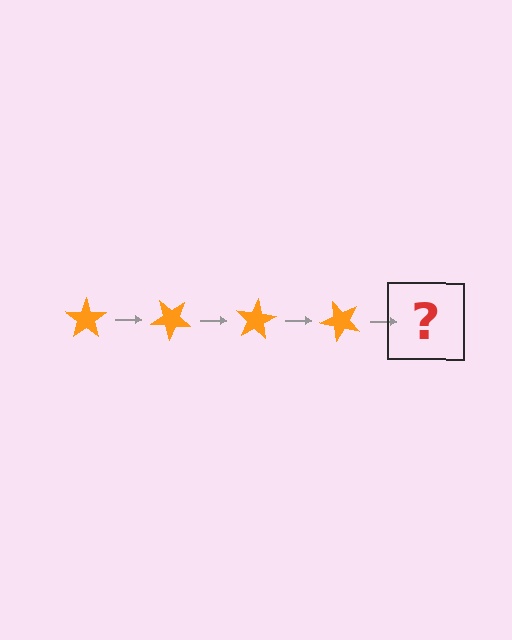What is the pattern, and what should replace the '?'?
The pattern is that the star rotates 40 degrees each step. The '?' should be an orange star rotated 160 degrees.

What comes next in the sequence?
The next element should be an orange star rotated 160 degrees.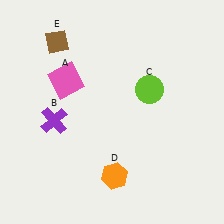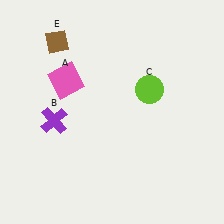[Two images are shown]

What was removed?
The orange hexagon (D) was removed in Image 2.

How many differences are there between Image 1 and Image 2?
There is 1 difference between the two images.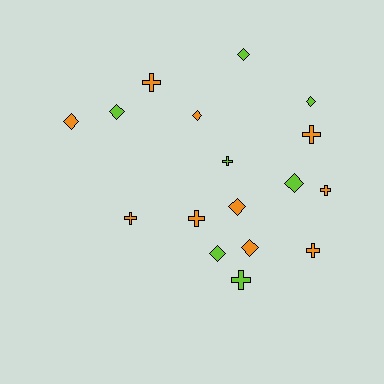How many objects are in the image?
There are 17 objects.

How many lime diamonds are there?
There are 5 lime diamonds.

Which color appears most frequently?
Orange, with 10 objects.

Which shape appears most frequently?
Diamond, with 9 objects.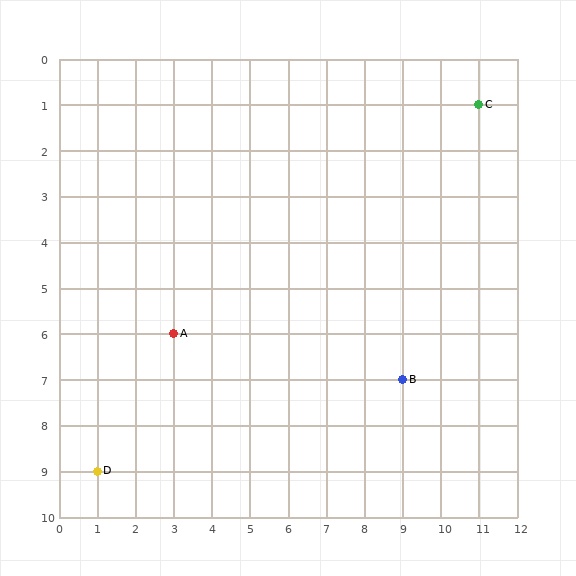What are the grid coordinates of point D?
Point D is at grid coordinates (1, 9).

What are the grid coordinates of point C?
Point C is at grid coordinates (11, 1).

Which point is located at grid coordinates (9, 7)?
Point B is at (9, 7).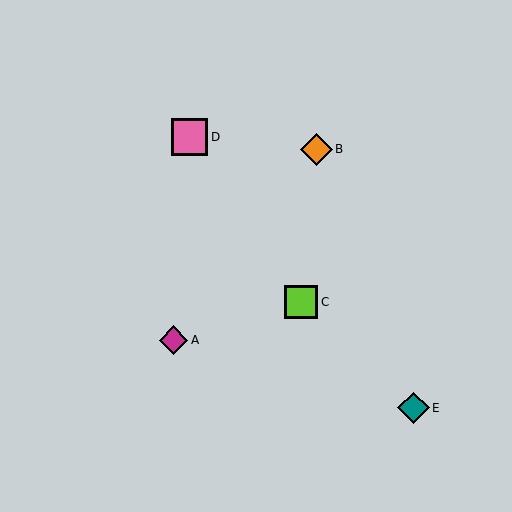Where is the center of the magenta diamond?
The center of the magenta diamond is at (174, 340).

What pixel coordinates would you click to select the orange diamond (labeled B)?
Click at (316, 149) to select the orange diamond B.